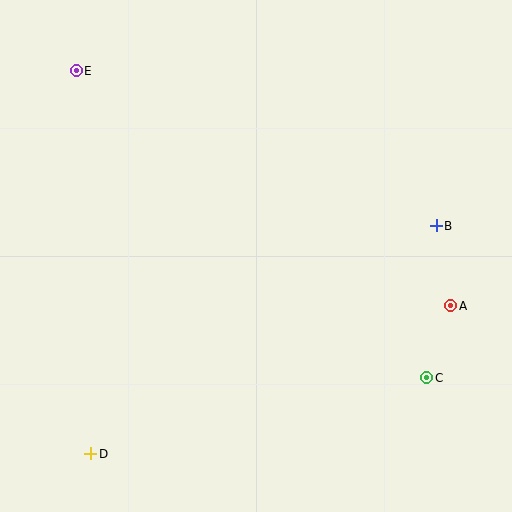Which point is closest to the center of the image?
Point B at (436, 226) is closest to the center.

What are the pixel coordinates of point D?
Point D is at (91, 454).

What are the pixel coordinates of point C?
Point C is at (427, 378).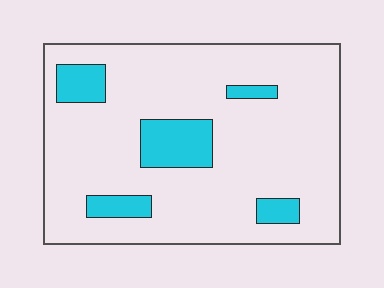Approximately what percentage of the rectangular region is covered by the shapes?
Approximately 15%.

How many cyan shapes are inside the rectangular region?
5.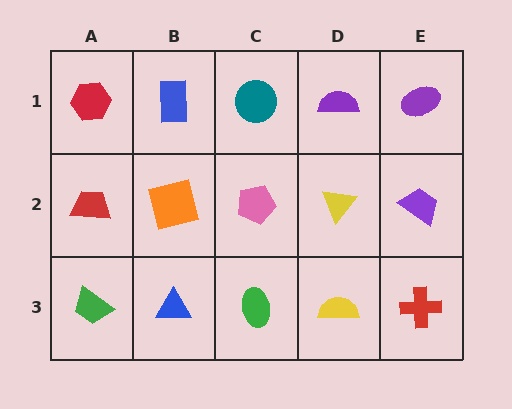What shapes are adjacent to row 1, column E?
A purple trapezoid (row 2, column E), a purple semicircle (row 1, column D).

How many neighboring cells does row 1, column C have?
3.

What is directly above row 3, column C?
A pink pentagon.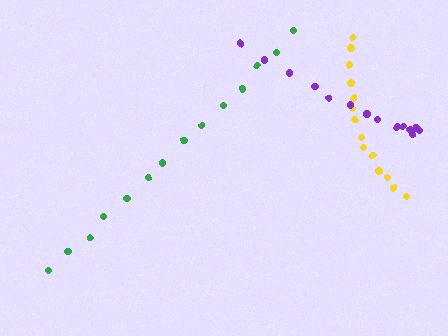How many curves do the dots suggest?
There are 3 distinct paths.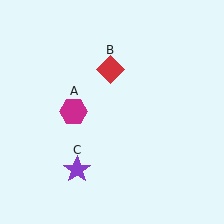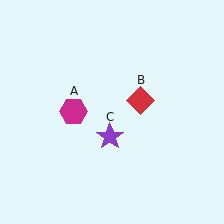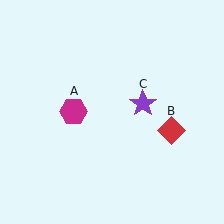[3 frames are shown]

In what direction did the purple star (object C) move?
The purple star (object C) moved up and to the right.